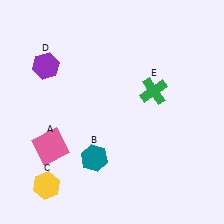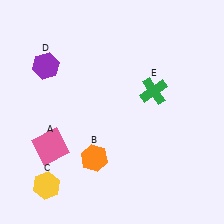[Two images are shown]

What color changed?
The hexagon (B) changed from teal in Image 1 to orange in Image 2.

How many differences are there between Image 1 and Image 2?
There is 1 difference between the two images.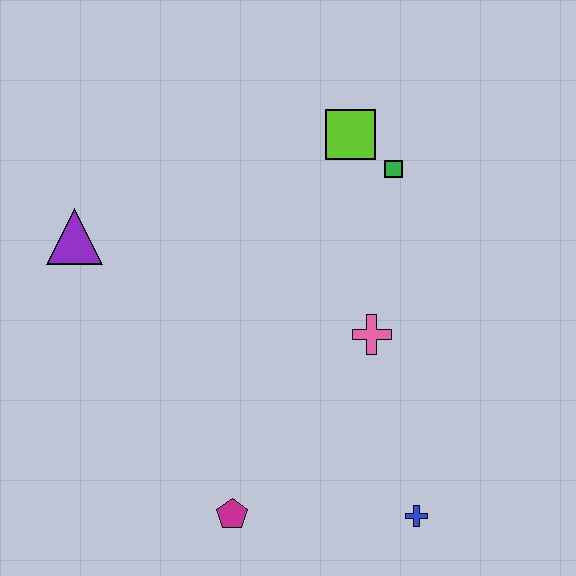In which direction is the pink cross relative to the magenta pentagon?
The pink cross is above the magenta pentagon.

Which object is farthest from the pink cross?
The purple triangle is farthest from the pink cross.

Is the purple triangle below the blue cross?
No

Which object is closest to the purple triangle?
The lime square is closest to the purple triangle.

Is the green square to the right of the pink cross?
Yes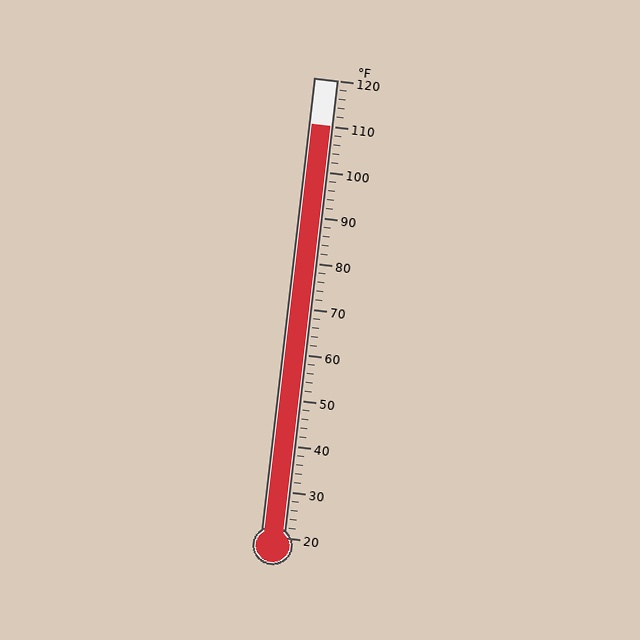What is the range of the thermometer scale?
The thermometer scale ranges from 20°F to 120°F.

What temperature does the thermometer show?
The thermometer shows approximately 110°F.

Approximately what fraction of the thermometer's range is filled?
The thermometer is filled to approximately 90% of its range.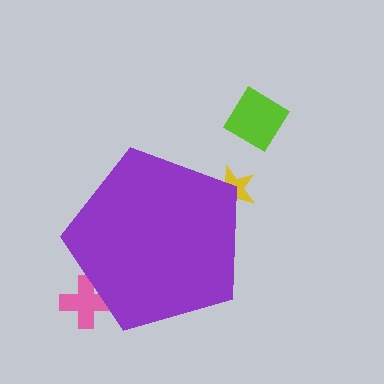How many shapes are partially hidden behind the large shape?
2 shapes are partially hidden.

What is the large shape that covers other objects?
A purple pentagon.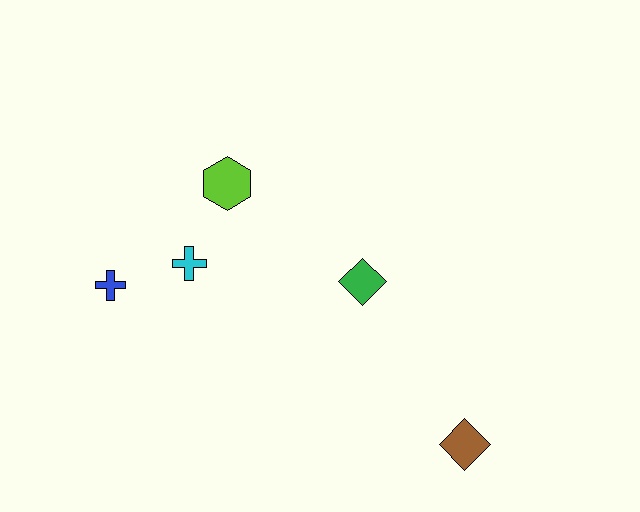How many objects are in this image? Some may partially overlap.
There are 5 objects.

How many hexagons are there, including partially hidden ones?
There is 1 hexagon.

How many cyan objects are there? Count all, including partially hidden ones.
There is 1 cyan object.